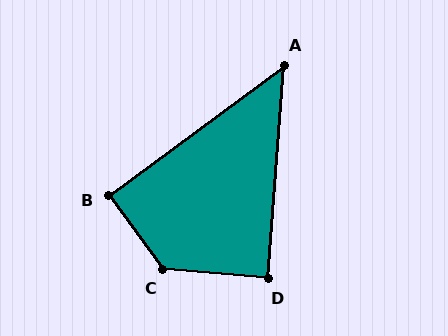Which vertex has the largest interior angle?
C, at approximately 131 degrees.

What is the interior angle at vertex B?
Approximately 90 degrees (approximately right).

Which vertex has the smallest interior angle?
A, at approximately 49 degrees.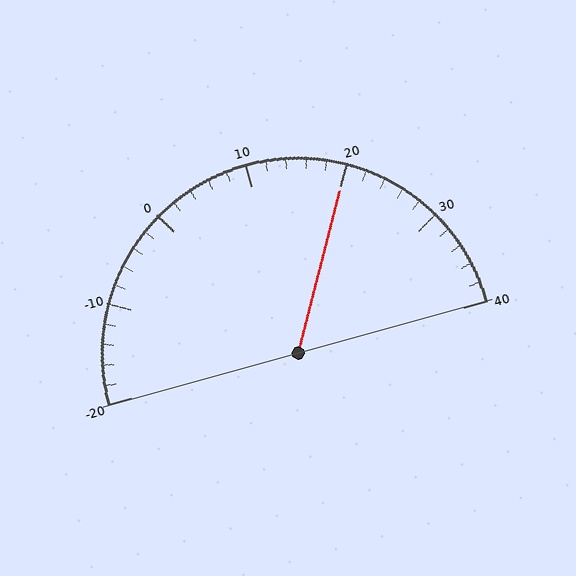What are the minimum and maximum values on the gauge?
The gauge ranges from -20 to 40.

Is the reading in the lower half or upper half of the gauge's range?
The reading is in the upper half of the range (-20 to 40).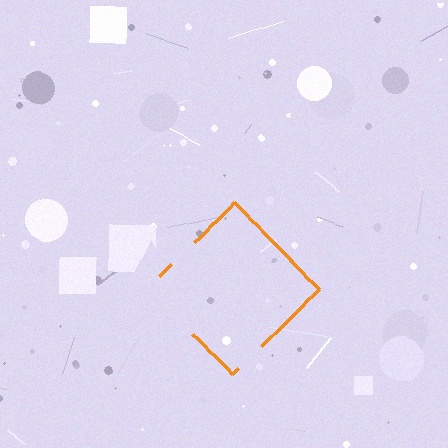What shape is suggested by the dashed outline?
The dashed outline suggests a diamond.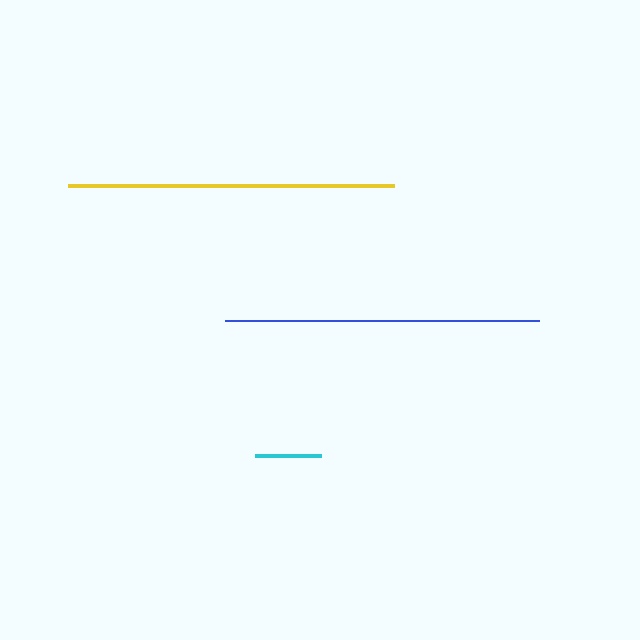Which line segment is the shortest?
The cyan line is the shortest at approximately 65 pixels.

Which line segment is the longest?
The yellow line is the longest at approximately 326 pixels.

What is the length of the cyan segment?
The cyan segment is approximately 65 pixels long.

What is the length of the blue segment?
The blue segment is approximately 314 pixels long.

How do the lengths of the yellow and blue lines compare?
The yellow and blue lines are approximately the same length.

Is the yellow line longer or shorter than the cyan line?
The yellow line is longer than the cyan line.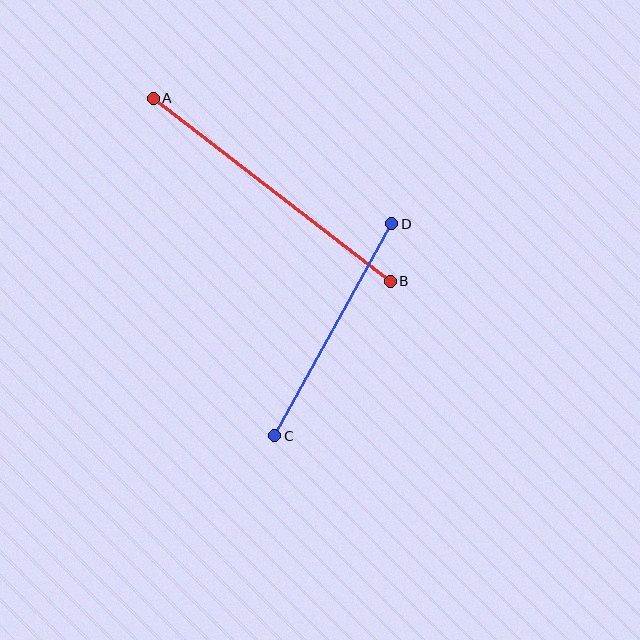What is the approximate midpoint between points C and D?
The midpoint is at approximately (333, 330) pixels.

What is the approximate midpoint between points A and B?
The midpoint is at approximately (272, 190) pixels.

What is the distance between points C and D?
The distance is approximately 242 pixels.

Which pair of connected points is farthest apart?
Points A and B are farthest apart.